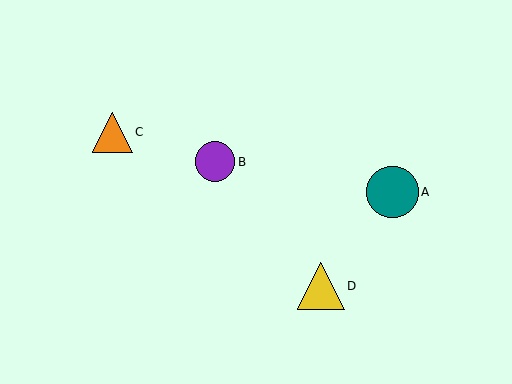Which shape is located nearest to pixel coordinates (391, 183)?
The teal circle (labeled A) at (393, 192) is nearest to that location.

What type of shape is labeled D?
Shape D is a yellow triangle.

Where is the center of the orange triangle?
The center of the orange triangle is at (113, 132).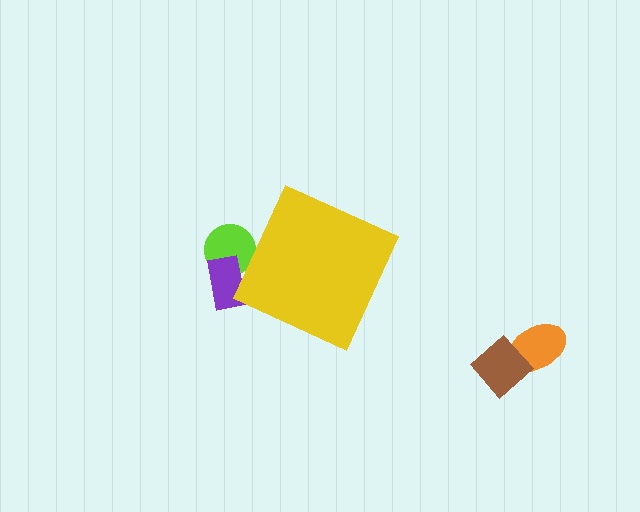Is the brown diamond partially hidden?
No, the brown diamond is fully visible.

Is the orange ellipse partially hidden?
No, the orange ellipse is fully visible.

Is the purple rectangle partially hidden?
Yes, the purple rectangle is partially hidden behind the yellow diamond.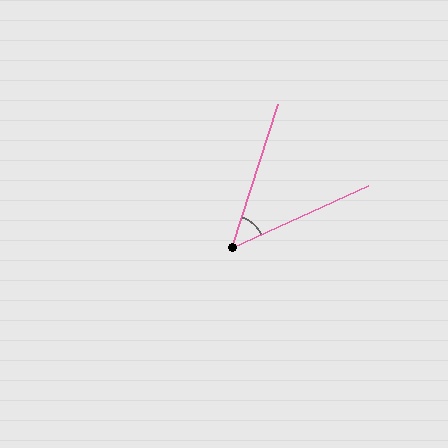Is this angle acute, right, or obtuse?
It is acute.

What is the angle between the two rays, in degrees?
Approximately 47 degrees.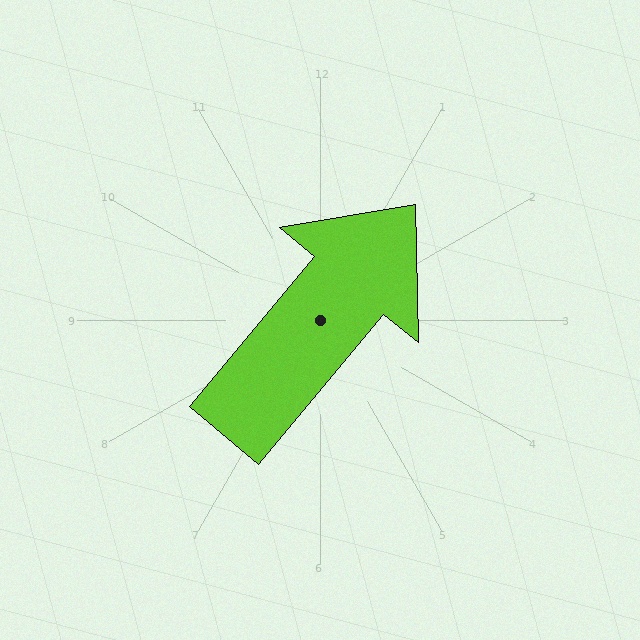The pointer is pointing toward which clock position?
Roughly 1 o'clock.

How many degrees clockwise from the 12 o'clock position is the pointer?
Approximately 40 degrees.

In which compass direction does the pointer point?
Northeast.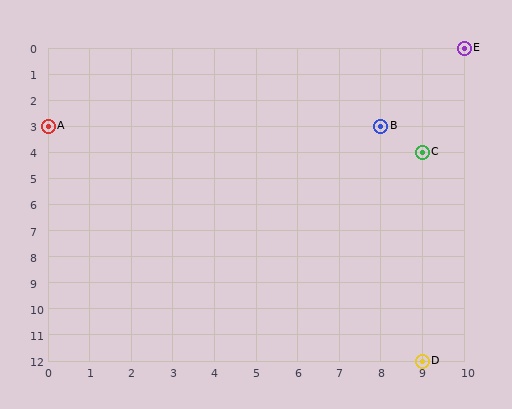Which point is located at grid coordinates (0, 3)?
Point A is at (0, 3).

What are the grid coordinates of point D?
Point D is at grid coordinates (9, 12).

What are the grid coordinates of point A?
Point A is at grid coordinates (0, 3).